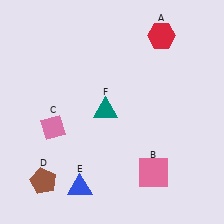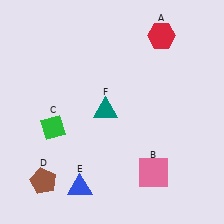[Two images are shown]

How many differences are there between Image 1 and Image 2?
There is 1 difference between the two images.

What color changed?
The diamond (C) changed from pink in Image 1 to green in Image 2.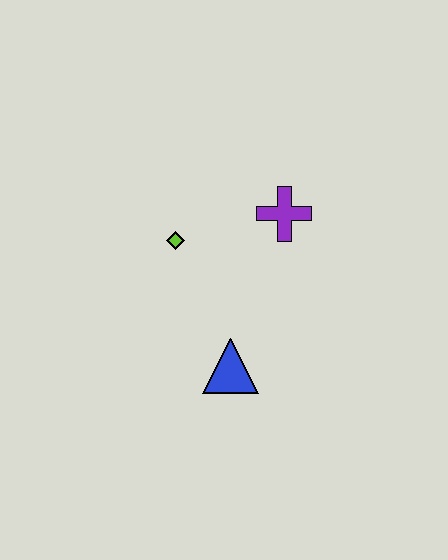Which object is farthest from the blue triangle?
The purple cross is farthest from the blue triangle.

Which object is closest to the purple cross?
The lime diamond is closest to the purple cross.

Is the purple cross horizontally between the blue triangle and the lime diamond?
No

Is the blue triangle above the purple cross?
No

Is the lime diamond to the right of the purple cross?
No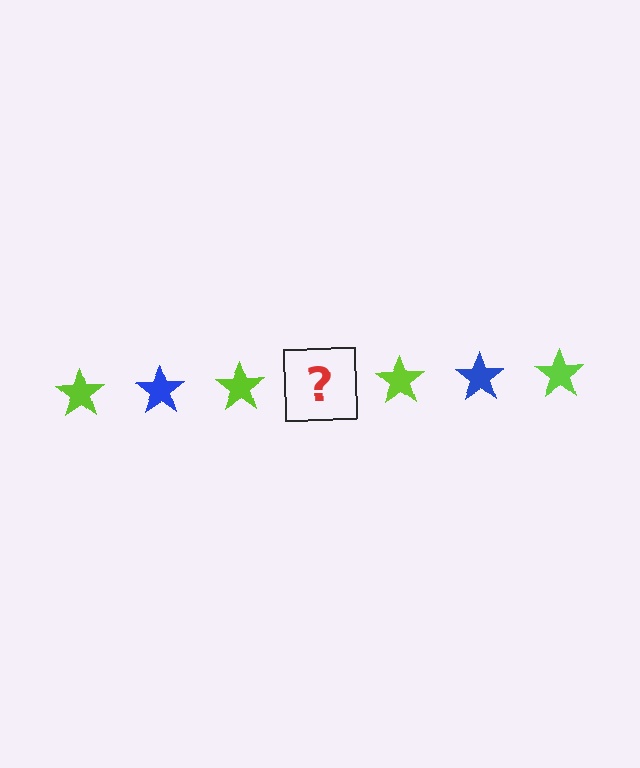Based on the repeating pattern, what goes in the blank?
The blank should be a blue star.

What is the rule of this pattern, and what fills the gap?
The rule is that the pattern cycles through lime, blue stars. The gap should be filled with a blue star.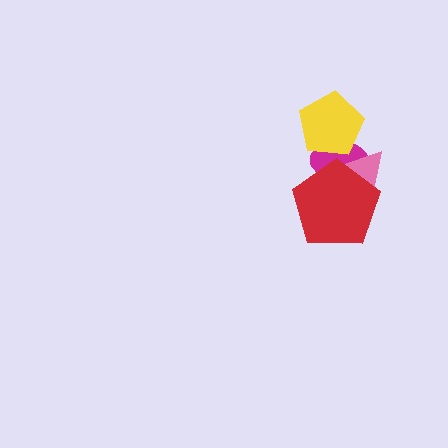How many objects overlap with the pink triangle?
2 objects overlap with the pink triangle.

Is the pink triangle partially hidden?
Yes, it is partially covered by another shape.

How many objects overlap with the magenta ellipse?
3 objects overlap with the magenta ellipse.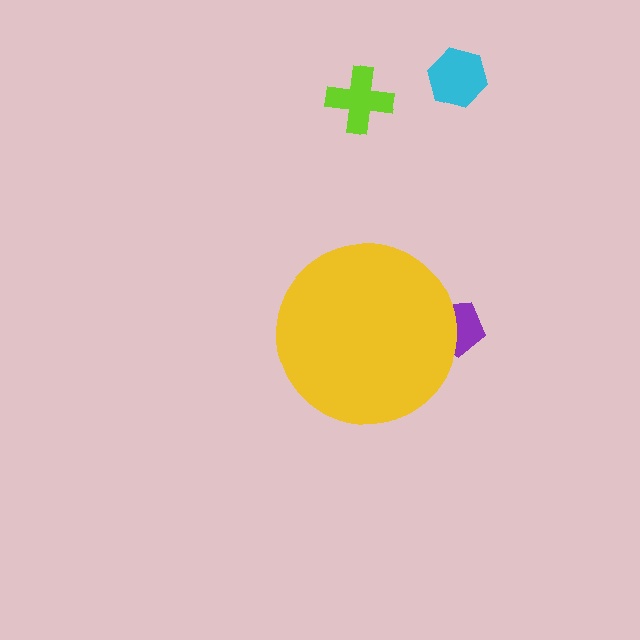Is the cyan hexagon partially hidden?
No, the cyan hexagon is fully visible.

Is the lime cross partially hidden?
No, the lime cross is fully visible.